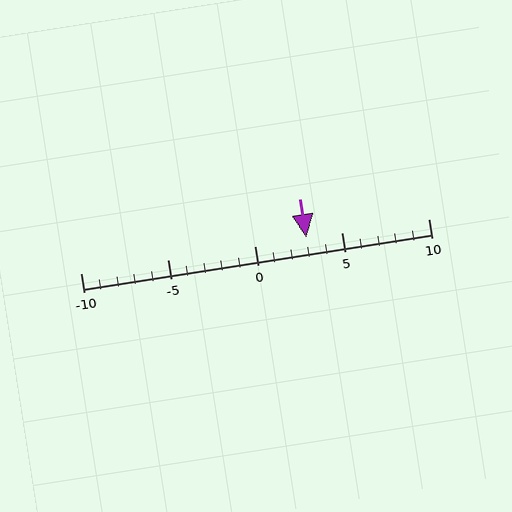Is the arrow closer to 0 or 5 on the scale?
The arrow is closer to 5.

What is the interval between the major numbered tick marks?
The major tick marks are spaced 5 units apart.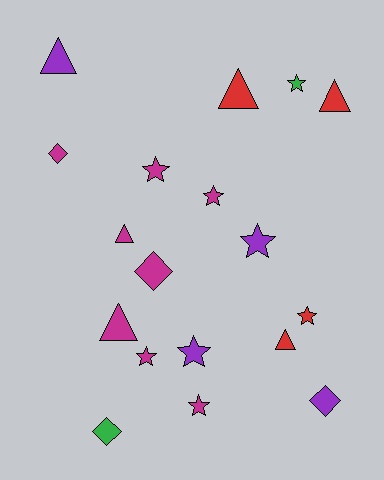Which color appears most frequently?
Magenta, with 8 objects.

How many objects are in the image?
There are 18 objects.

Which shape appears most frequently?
Star, with 8 objects.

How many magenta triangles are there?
There are 2 magenta triangles.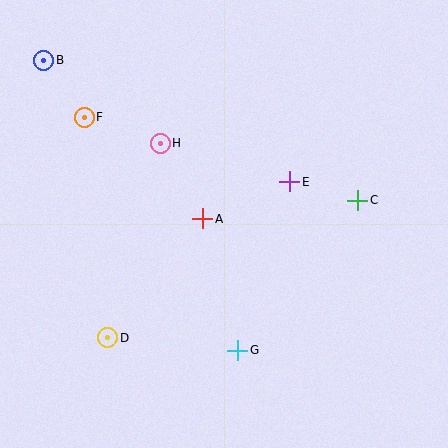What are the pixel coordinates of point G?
Point G is at (238, 350).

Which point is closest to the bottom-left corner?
Point D is closest to the bottom-left corner.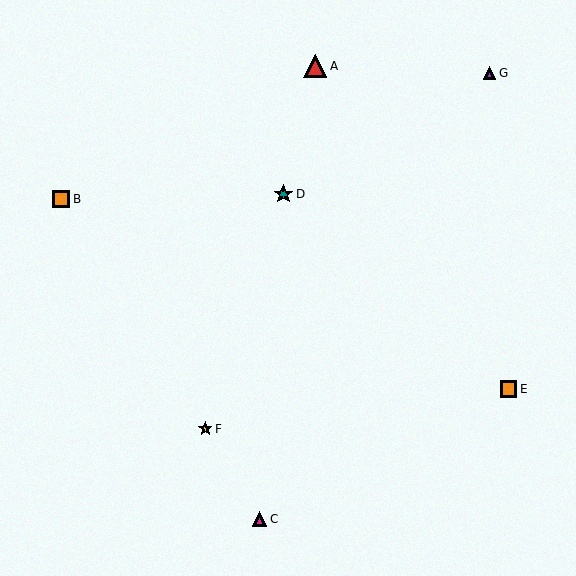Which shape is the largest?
The red triangle (labeled A) is the largest.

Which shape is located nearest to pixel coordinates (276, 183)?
The teal star (labeled D) at (283, 194) is nearest to that location.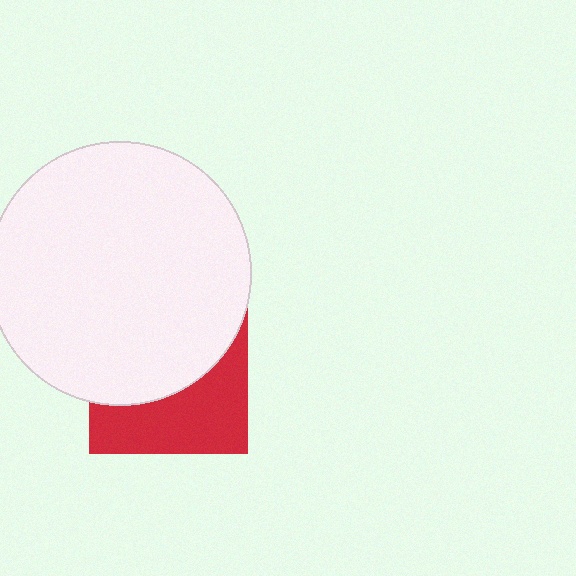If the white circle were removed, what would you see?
You would see the complete red square.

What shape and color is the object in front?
The object in front is a white circle.